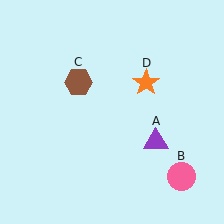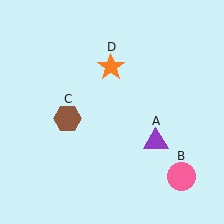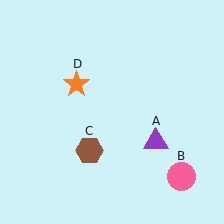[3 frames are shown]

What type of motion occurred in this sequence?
The brown hexagon (object C), orange star (object D) rotated counterclockwise around the center of the scene.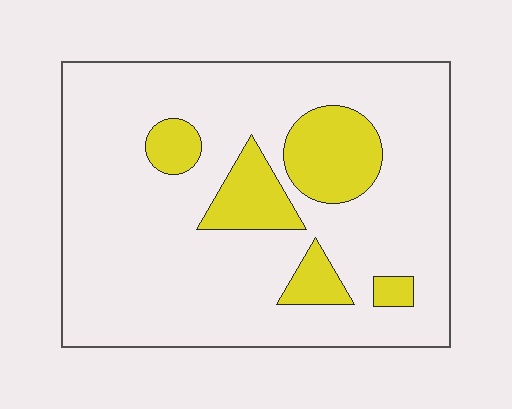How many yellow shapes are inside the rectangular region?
5.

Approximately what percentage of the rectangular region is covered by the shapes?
Approximately 20%.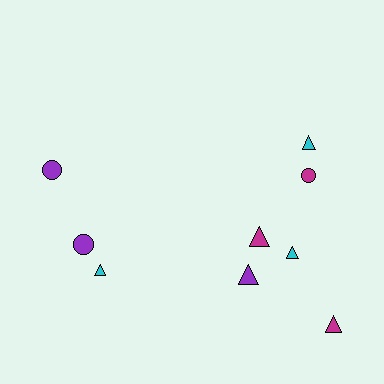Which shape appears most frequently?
Triangle, with 6 objects.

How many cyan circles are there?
There are no cyan circles.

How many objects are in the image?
There are 9 objects.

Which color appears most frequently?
Magenta, with 3 objects.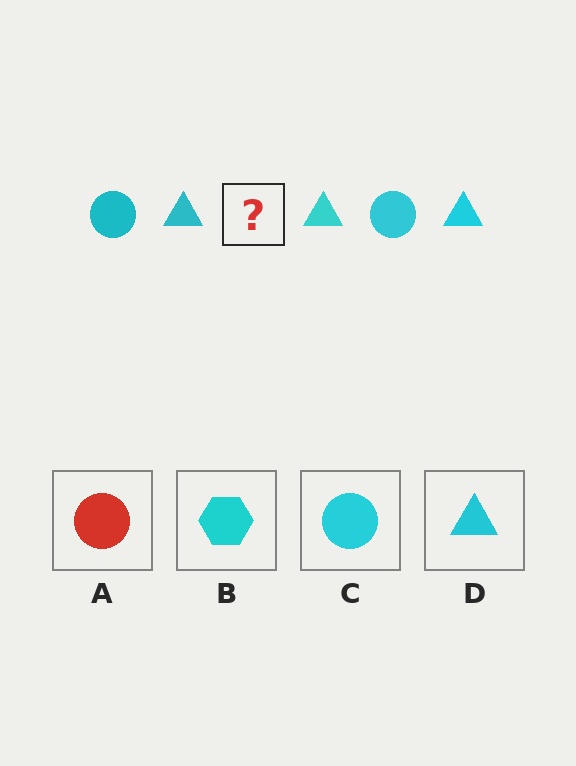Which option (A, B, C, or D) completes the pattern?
C.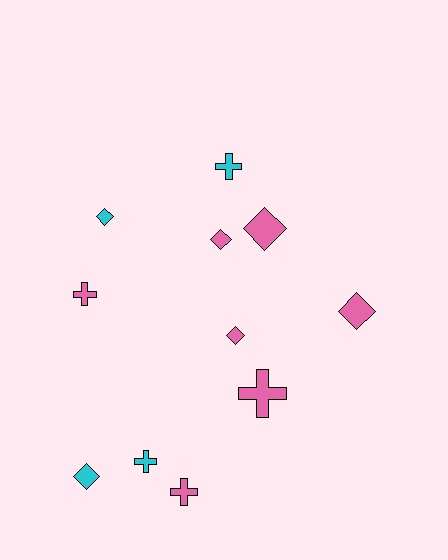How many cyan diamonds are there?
There are 2 cyan diamonds.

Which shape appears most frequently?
Diamond, with 6 objects.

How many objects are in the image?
There are 11 objects.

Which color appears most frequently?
Pink, with 7 objects.